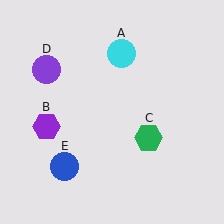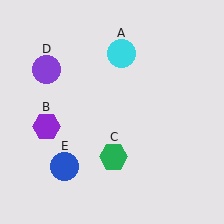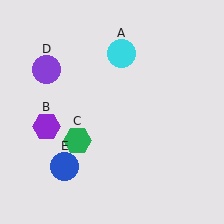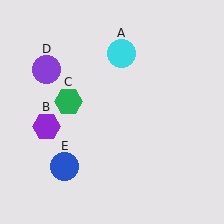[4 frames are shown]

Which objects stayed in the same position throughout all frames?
Cyan circle (object A) and purple hexagon (object B) and purple circle (object D) and blue circle (object E) remained stationary.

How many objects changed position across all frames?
1 object changed position: green hexagon (object C).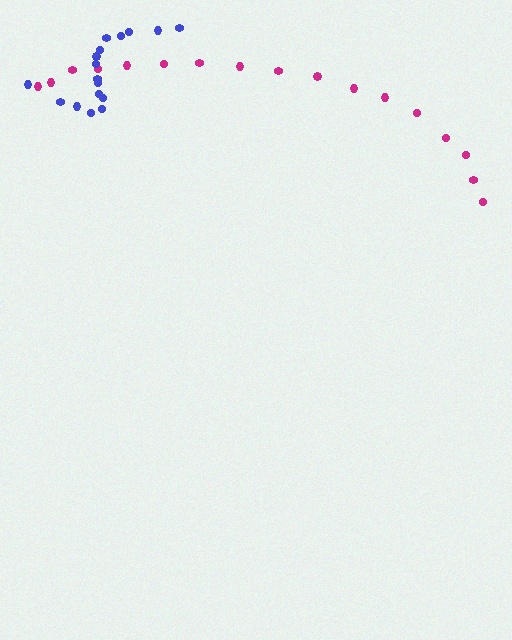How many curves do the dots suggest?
There are 2 distinct paths.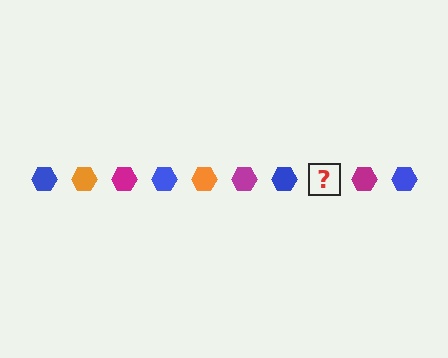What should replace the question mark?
The question mark should be replaced with an orange hexagon.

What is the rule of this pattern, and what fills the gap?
The rule is that the pattern cycles through blue, orange, magenta hexagons. The gap should be filled with an orange hexagon.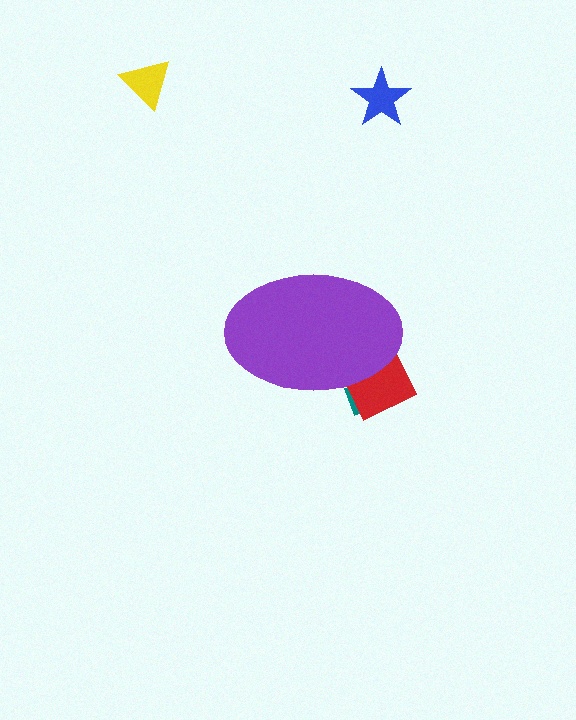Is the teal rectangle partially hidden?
Yes, the teal rectangle is partially hidden behind the purple ellipse.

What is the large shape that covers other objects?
A purple ellipse.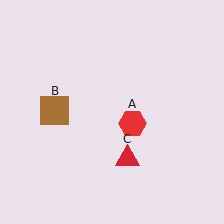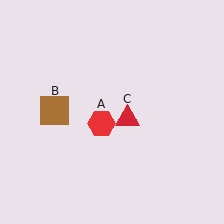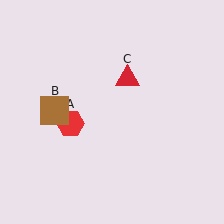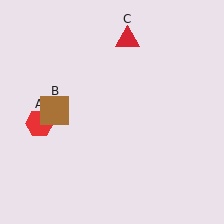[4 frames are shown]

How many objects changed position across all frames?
2 objects changed position: red hexagon (object A), red triangle (object C).